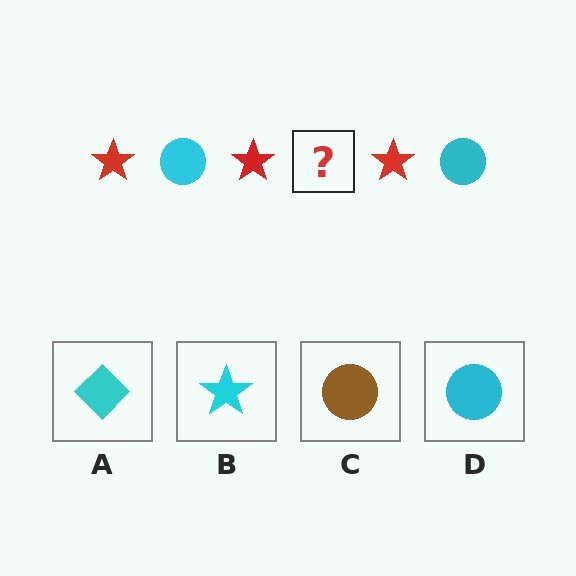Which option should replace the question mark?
Option D.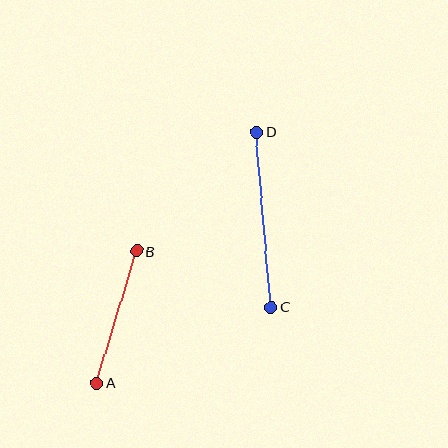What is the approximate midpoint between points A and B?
The midpoint is at approximately (116, 317) pixels.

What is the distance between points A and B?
The distance is approximately 138 pixels.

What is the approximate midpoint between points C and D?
The midpoint is at approximately (264, 220) pixels.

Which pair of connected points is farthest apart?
Points C and D are farthest apart.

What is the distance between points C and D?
The distance is approximately 176 pixels.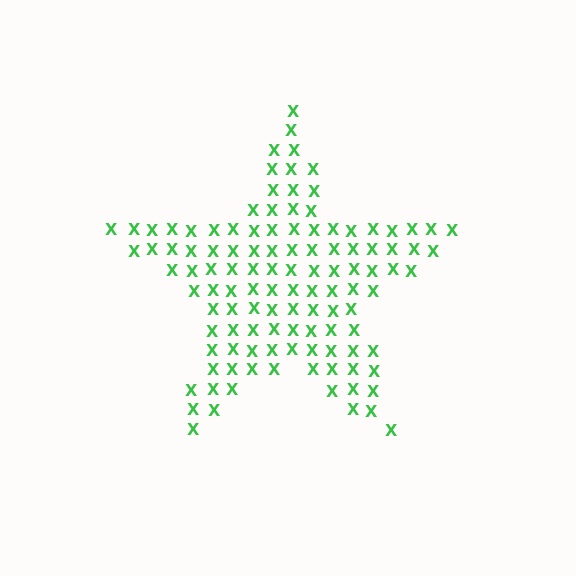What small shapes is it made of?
It is made of small letter X's.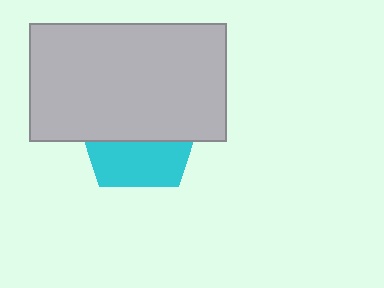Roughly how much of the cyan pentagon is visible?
A small part of it is visible (roughly 39%).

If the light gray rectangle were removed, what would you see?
You would see the complete cyan pentagon.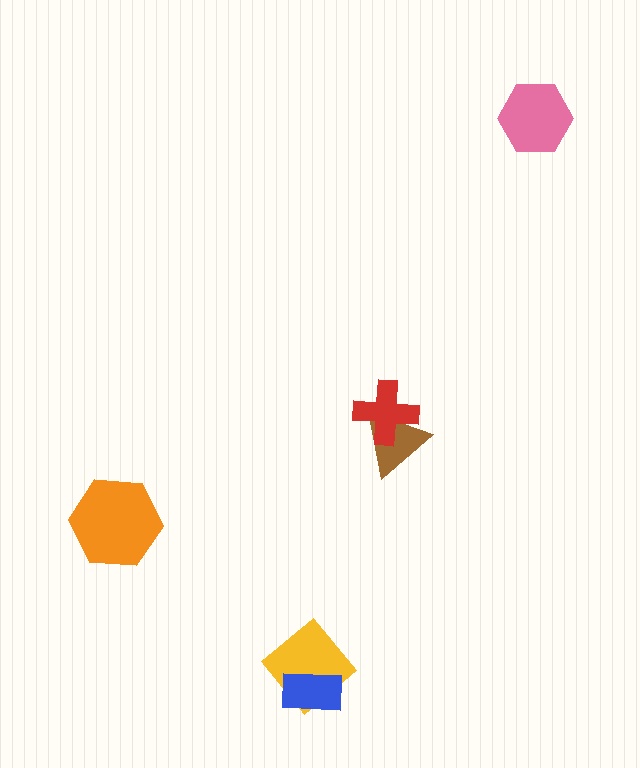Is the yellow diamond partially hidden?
Yes, it is partially covered by another shape.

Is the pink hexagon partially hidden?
No, no other shape covers it.